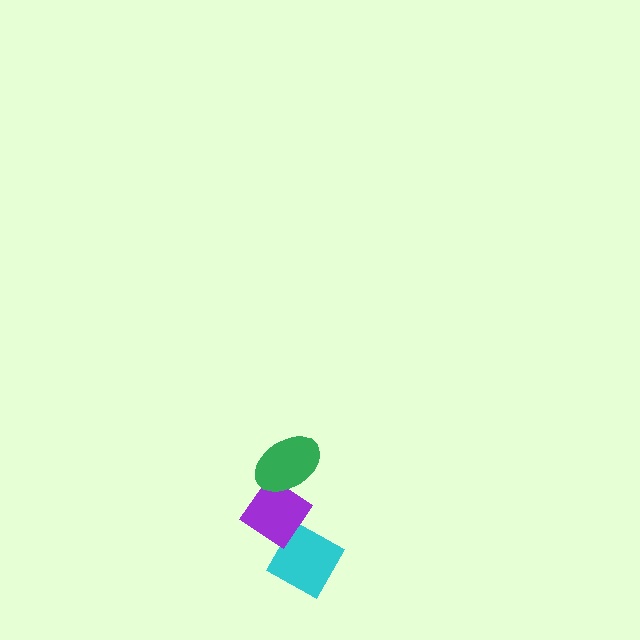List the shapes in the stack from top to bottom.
From top to bottom: the green ellipse, the purple diamond, the cyan diamond.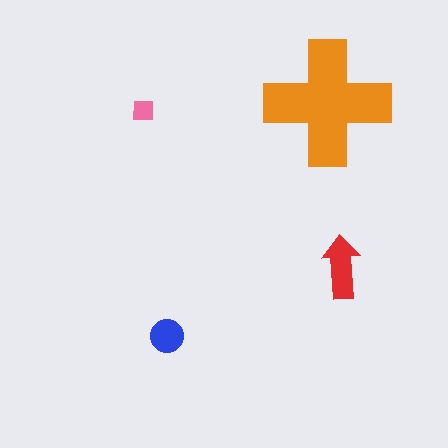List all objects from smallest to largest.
The pink square, the blue circle, the red arrow, the orange cross.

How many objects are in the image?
There are 4 objects in the image.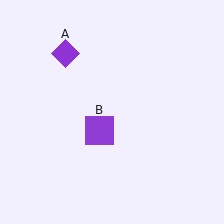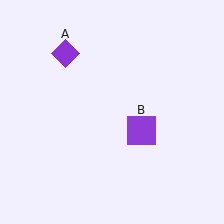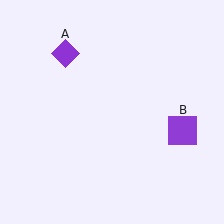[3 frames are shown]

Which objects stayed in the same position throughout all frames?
Purple diamond (object A) remained stationary.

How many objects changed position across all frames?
1 object changed position: purple square (object B).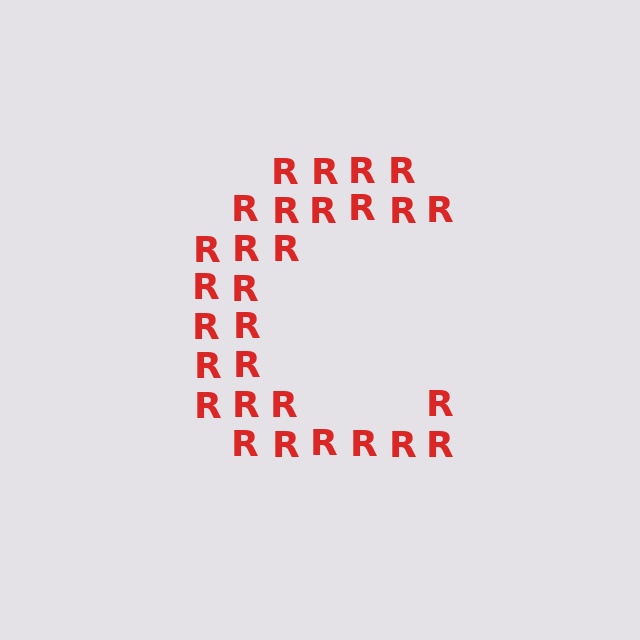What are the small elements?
The small elements are letter R's.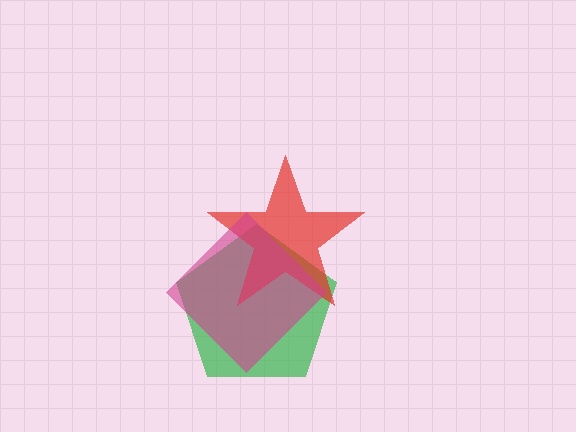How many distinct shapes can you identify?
There are 3 distinct shapes: a green pentagon, a red star, a magenta diamond.